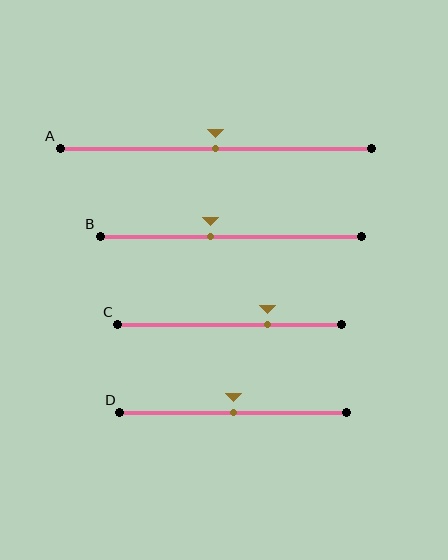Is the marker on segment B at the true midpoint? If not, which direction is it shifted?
No, the marker on segment B is shifted to the left by about 8% of the segment length.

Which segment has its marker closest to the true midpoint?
Segment A has its marker closest to the true midpoint.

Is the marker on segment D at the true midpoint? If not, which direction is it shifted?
Yes, the marker on segment D is at the true midpoint.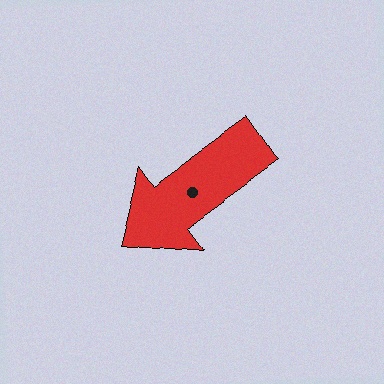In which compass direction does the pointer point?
Southwest.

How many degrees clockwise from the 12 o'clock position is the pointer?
Approximately 234 degrees.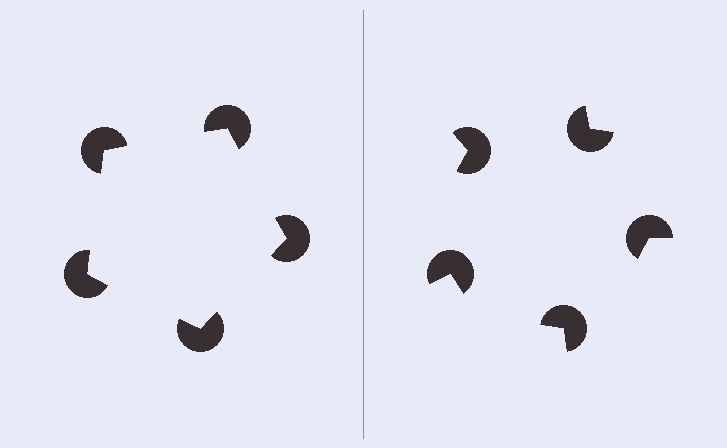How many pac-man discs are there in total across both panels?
10 — 5 on each side.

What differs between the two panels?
The pac-man discs are positioned identically on both sides; only the wedge orientations differ. On the left they align to a pentagon; on the right they are misaligned.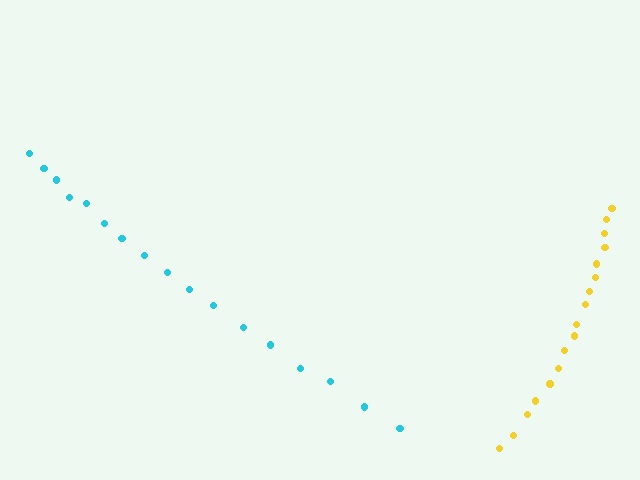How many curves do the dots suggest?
There are 2 distinct paths.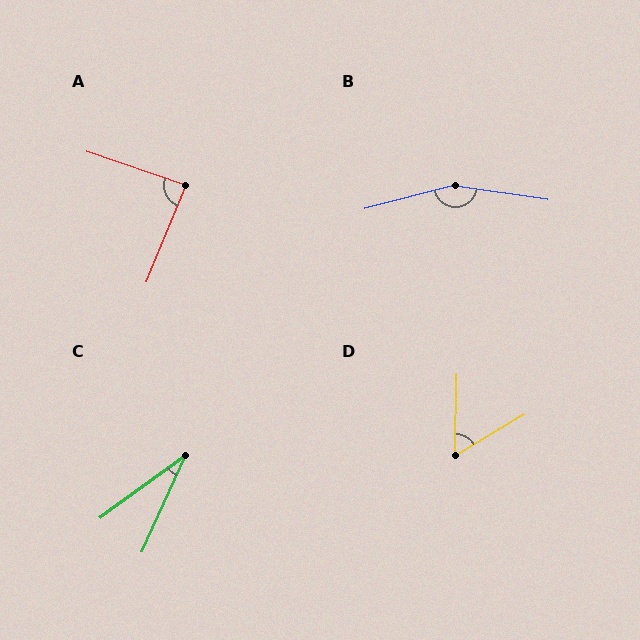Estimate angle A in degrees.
Approximately 86 degrees.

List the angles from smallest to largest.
C (29°), D (58°), A (86°), B (157°).